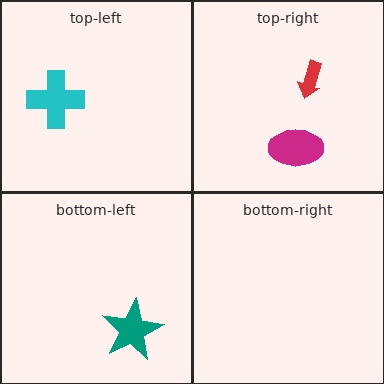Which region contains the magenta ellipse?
The top-right region.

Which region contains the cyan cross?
The top-left region.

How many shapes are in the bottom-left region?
1.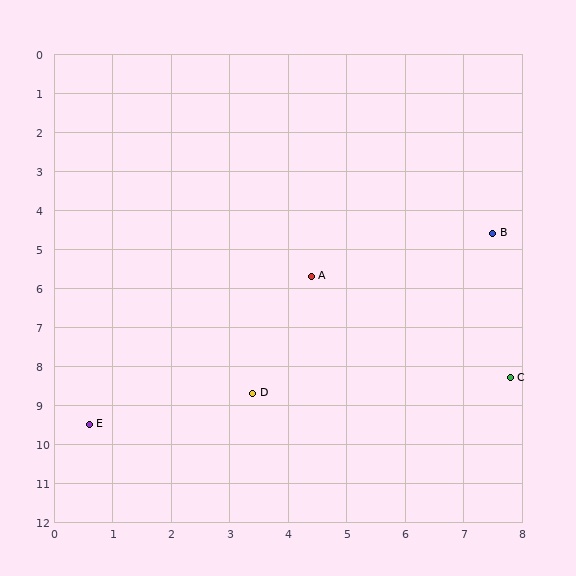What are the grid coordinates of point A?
Point A is at approximately (4.4, 5.7).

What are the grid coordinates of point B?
Point B is at approximately (7.5, 4.6).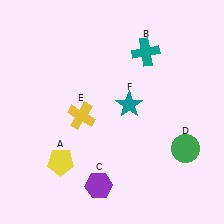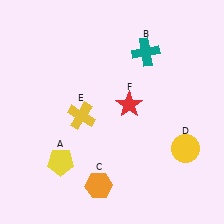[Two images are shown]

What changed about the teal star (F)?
In Image 1, F is teal. In Image 2, it changed to red.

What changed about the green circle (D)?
In Image 1, D is green. In Image 2, it changed to yellow.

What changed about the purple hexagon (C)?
In Image 1, C is purple. In Image 2, it changed to orange.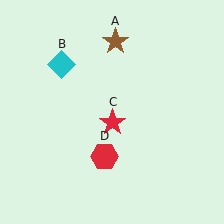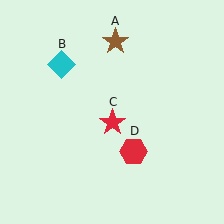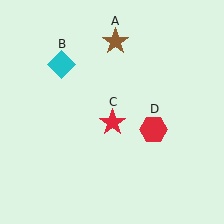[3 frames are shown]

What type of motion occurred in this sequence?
The red hexagon (object D) rotated counterclockwise around the center of the scene.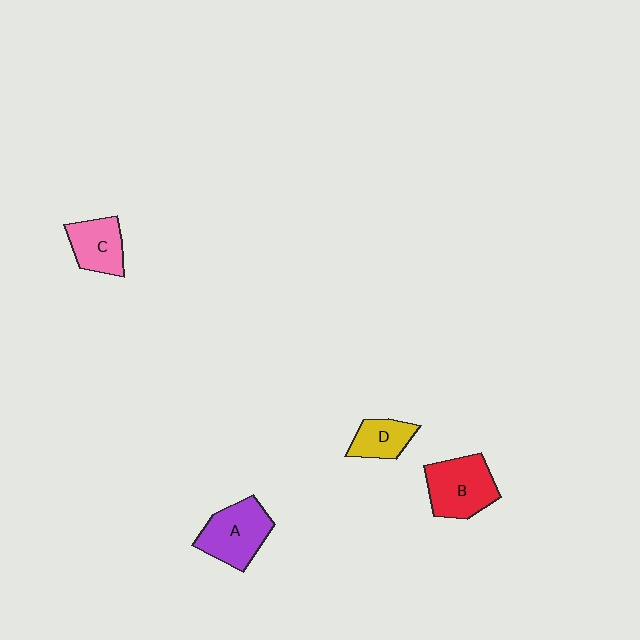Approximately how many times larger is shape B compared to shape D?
Approximately 1.7 times.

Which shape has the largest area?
Shape B (red).